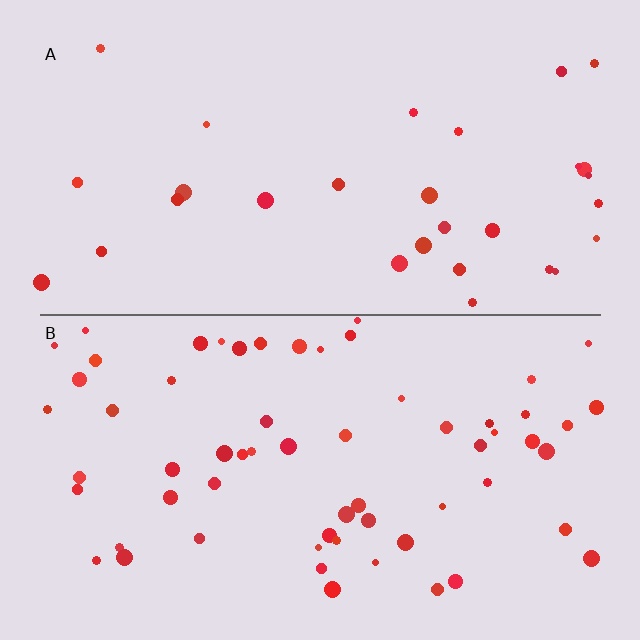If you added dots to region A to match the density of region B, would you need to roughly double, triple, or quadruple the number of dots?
Approximately double.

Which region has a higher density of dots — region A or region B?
B (the bottom).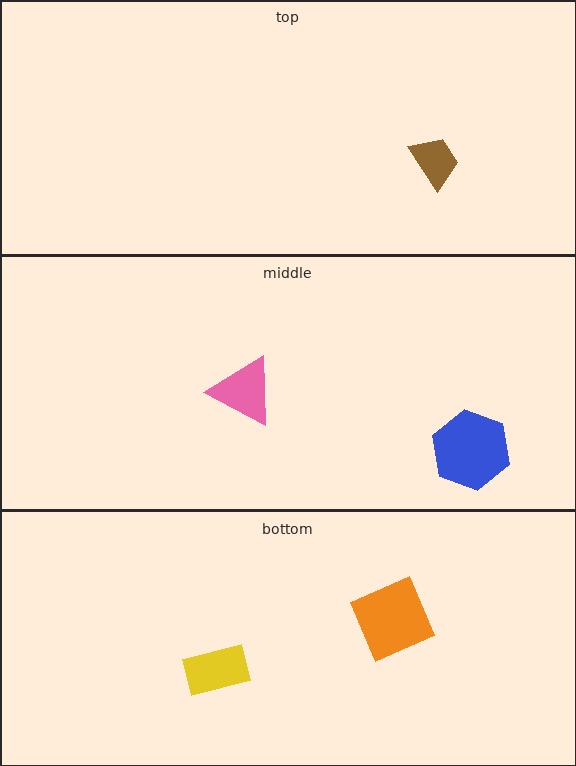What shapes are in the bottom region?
The yellow rectangle, the orange square.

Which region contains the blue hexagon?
The middle region.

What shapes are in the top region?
The brown trapezoid.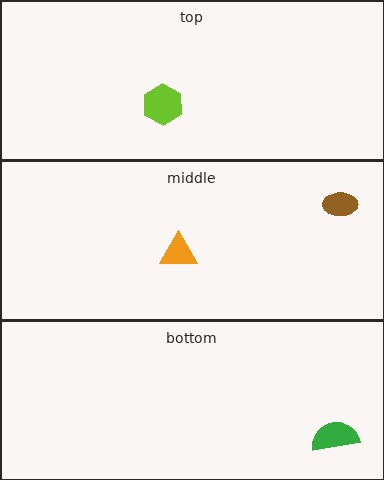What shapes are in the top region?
The lime hexagon.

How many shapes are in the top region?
1.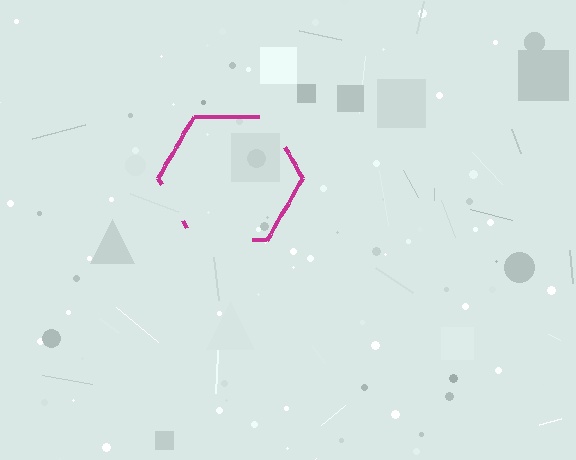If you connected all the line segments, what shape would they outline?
They would outline a hexagon.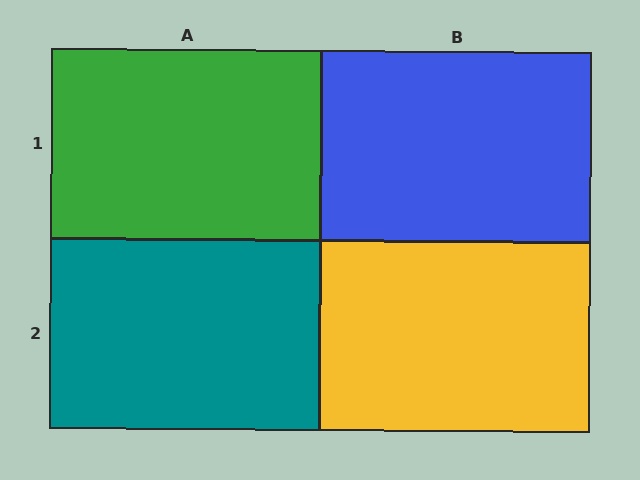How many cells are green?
1 cell is green.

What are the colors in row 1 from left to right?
Green, blue.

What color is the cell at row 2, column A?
Teal.